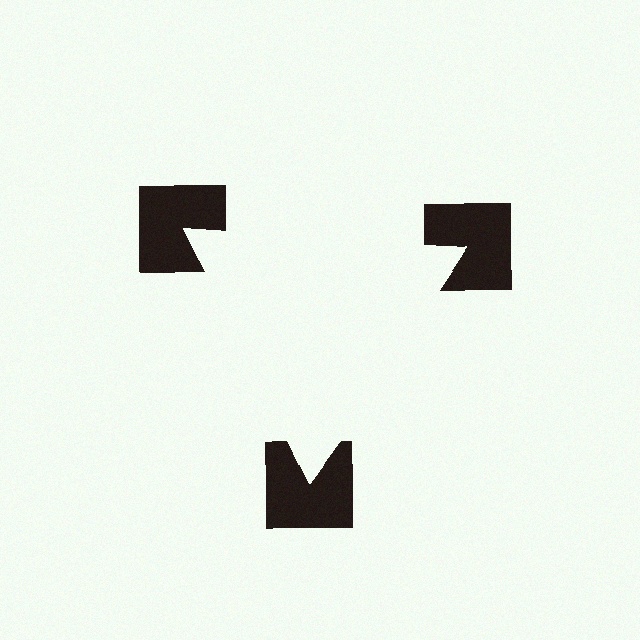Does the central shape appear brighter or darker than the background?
It typically appears slightly brighter than the background, even though no actual brightness change is drawn.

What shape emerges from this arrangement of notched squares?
An illusory triangle — its edges are inferred from the aligned wedge cuts in the notched squares, not physically drawn.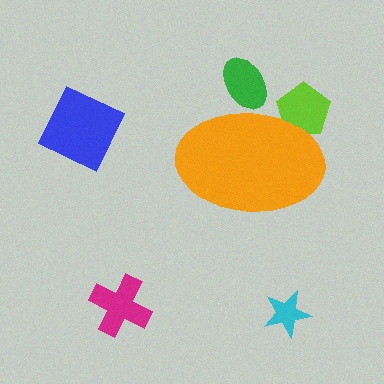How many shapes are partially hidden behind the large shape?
2 shapes are partially hidden.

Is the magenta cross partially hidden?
No, the magenta cross is fully visible.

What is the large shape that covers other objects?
An orange ellipse.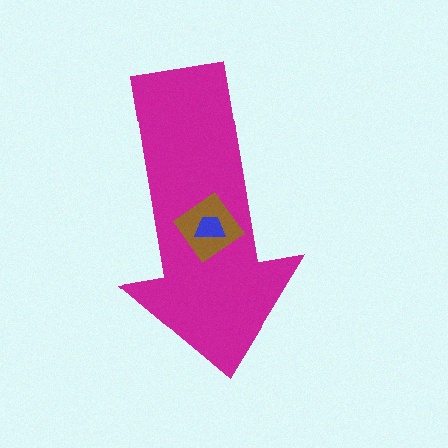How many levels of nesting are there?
3.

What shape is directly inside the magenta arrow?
The brown diamond.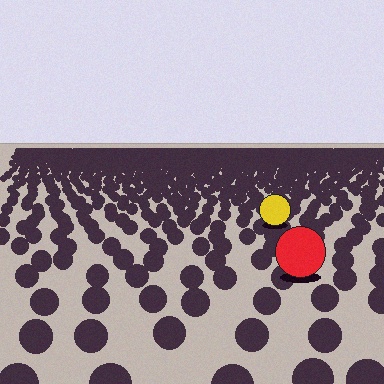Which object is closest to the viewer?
The red circle is closest. The texture marks near it are larger and more spread out.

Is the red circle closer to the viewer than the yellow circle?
Yes. The red circle is closer — you can tell from the texture gradient: the ground texture is coarser near it.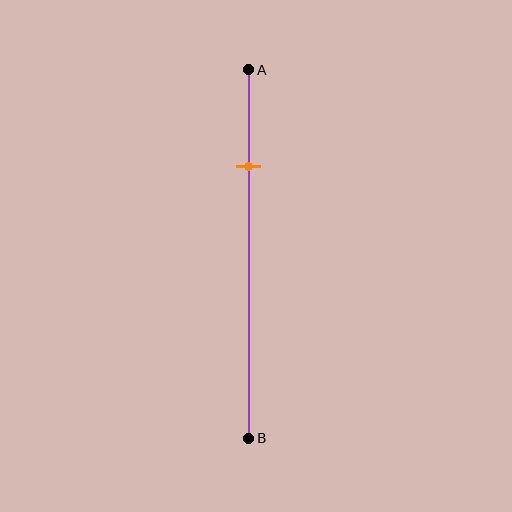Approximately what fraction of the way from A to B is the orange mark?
The orange mark is approximately 25% of the way from A to B.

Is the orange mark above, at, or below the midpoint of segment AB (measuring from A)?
The orange mark is above the midpoint of segment AB.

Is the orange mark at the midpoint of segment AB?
No, the mark is at about 25% from A, not at the 50% midpoint.